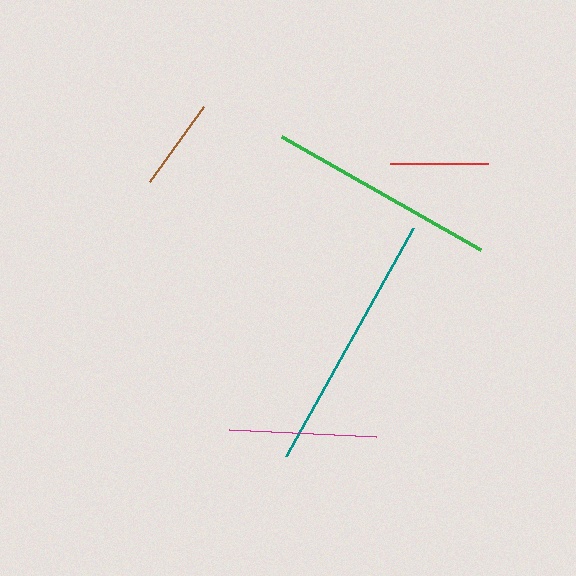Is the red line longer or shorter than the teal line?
The teal line is longer than the red line.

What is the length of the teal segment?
The teal segment is approximately 261 pixels long.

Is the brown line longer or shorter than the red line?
The red line is longer than the brown line.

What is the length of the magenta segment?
The magenta segment is approximately 147 pixels long.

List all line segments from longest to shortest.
From longest to shortest: teal, green, magenta, red, brown.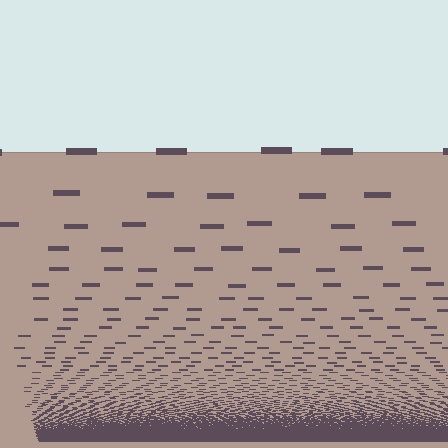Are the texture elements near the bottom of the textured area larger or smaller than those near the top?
Smaller. The gradient is inverted — elements near the bottom are smaller and denser.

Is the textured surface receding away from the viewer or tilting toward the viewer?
The surface appears to tilt toward the viewer. Texture elements get larger and sparser toward the top.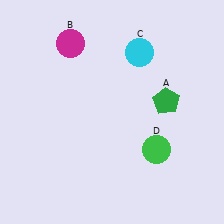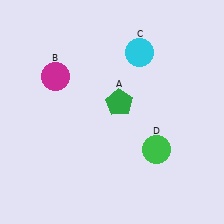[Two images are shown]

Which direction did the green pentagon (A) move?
The green pentagon (A) moved left.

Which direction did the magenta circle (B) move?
The magenta circle (B) moved down.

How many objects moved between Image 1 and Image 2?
2 objects moved between the two images.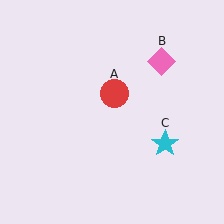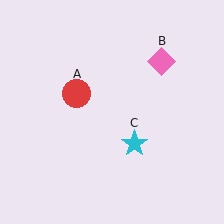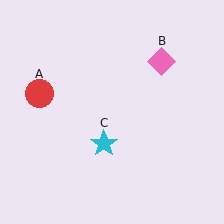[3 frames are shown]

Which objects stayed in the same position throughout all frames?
Pink diamond (object B) remained stationary.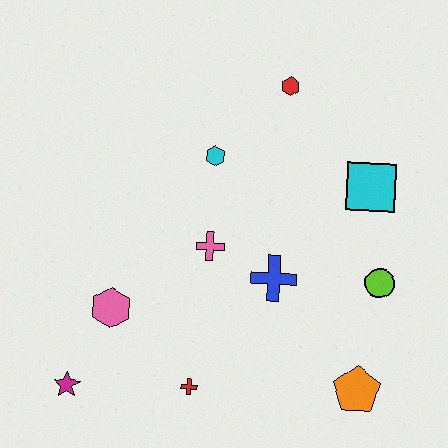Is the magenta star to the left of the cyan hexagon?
Yes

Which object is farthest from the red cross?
The red hexagon is farthest from the red cross.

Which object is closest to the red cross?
The pink hexagon is closest to the red cross.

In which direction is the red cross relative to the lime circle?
The red cross is to the left of the lime circle.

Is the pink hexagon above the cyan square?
No